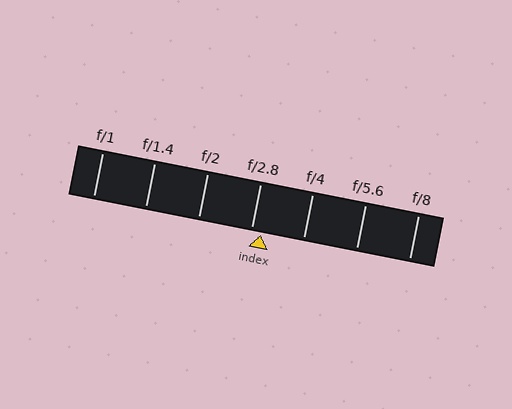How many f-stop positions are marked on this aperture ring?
There are 7 f-stop positions marked.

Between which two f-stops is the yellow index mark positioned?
The index mark is between f/2.8 and f/4.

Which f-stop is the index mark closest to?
The index mark is closest to f/2.8.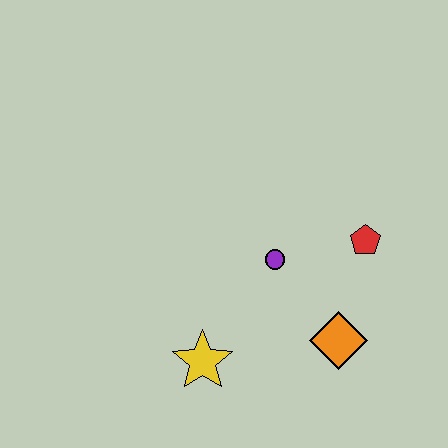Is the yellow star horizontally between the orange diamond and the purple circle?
No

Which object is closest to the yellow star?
The purple circle is closest to the yellow star.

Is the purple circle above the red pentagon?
No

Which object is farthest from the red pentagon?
The yellow star is farthest from the red pentagon.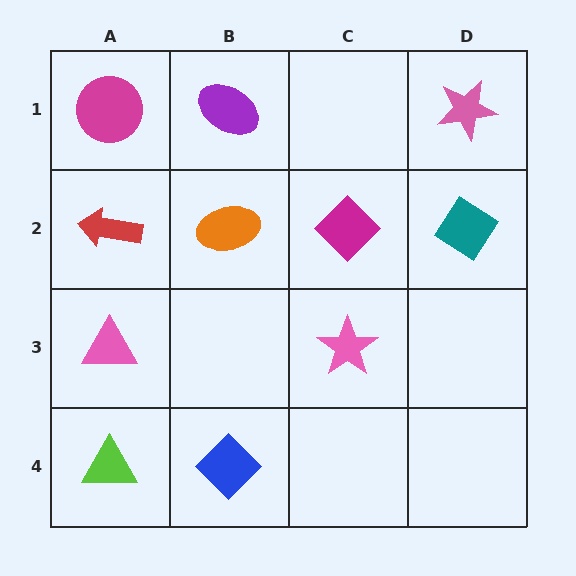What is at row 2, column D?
A teal diamond.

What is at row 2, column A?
A red arrow.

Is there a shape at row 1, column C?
No, that cell is empty.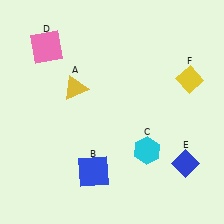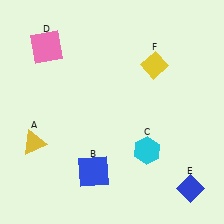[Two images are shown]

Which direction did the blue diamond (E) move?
The blue diamond (E) moved down.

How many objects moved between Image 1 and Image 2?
3 objects moved between the two images.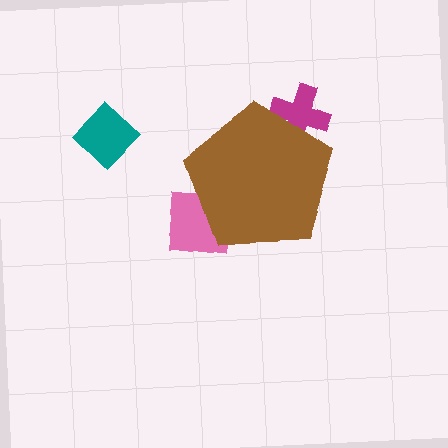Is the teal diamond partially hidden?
No, the teal diamond is fully visible.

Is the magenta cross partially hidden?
Yes, the magenta cross is partially hidden behind the brown pentagon.